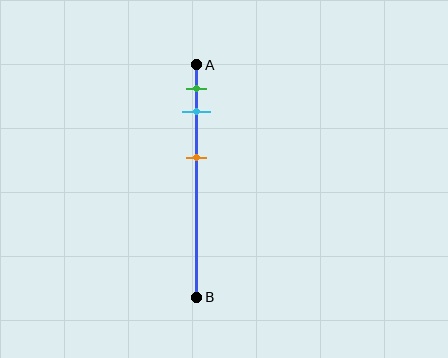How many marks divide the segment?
There are 3 marks dividing the segment.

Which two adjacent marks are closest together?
The green and cyan marks are the closest adjacent pair.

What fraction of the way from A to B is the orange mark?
The orange mark is approximately 40% (0.4) of the way from A to B.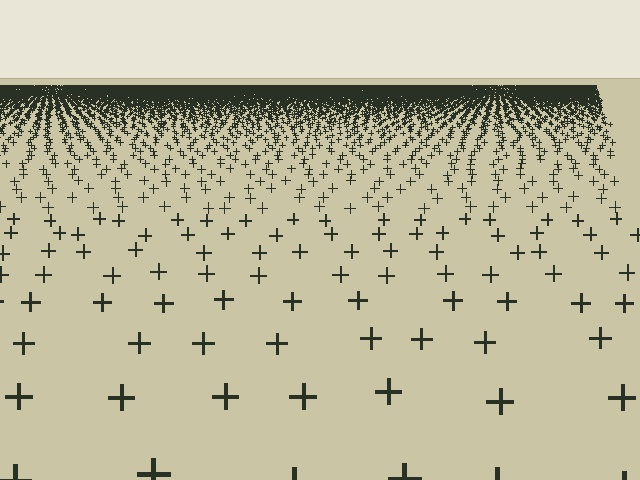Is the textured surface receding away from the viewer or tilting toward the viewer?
The surface is receding away from the viewer. Texture elements get smaller and denser toward the top.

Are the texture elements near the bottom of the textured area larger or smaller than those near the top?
Larger. Near the bottom, elements are closer to the viewer and appear at a bigger on-screen size.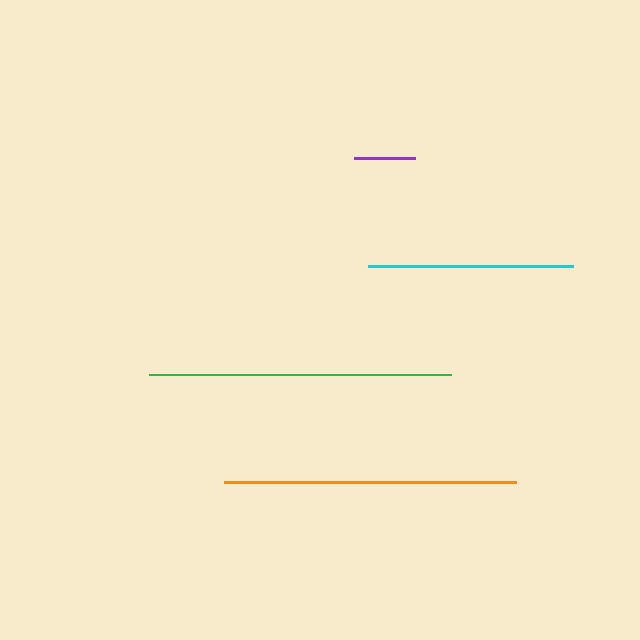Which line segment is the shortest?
The purple line is the shortest at approximately 61 pixels.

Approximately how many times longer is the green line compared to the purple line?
The green line is approximately 5.0 times the length of the purple line.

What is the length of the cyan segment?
The cyan segment is approximately 205 pixels long.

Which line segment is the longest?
The green line is the longest at approximately 302 pixels.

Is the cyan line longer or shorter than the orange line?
The orange line is longer than the cyan line.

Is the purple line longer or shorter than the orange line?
The orange line is longer than the purple line.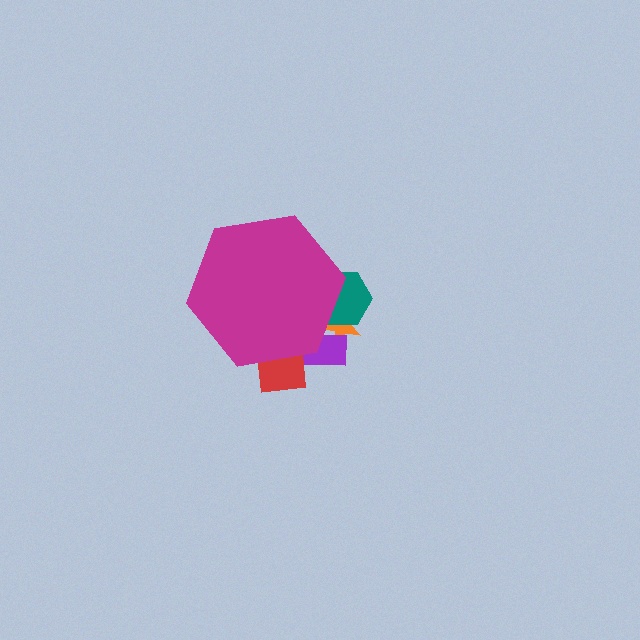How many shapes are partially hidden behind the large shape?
4 shapes are partially hidden.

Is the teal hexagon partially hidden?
Yes, the teal hexagon is partially hidden behind the magenta hexagon.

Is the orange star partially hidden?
Yes, the orange star is partially hidden behind the magenta hexagon.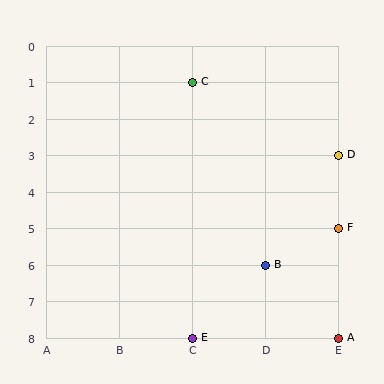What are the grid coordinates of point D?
Point D is at grid coordinates (E, 3).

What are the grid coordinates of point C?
Point C is at grid coordinates (C, 1).